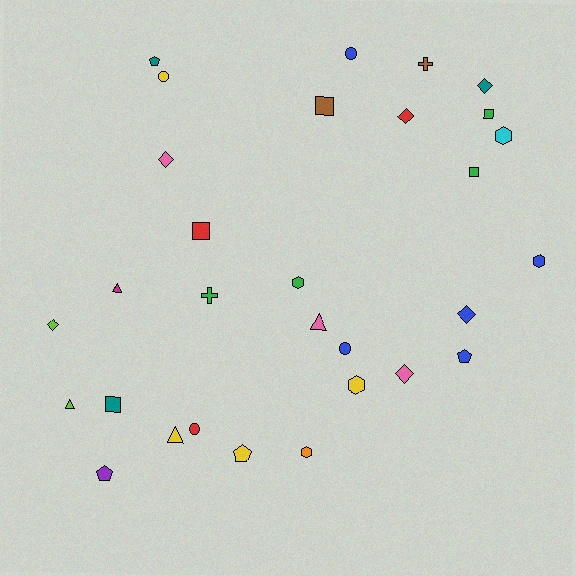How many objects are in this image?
There are 30 objects.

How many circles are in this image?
There are 4 circles.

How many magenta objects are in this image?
There is 1 magenta object.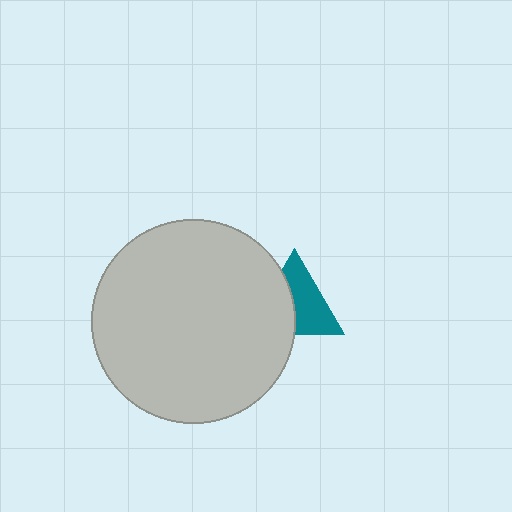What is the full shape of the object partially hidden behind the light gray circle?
The partially hidden object is a teal triangle.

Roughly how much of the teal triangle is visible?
About half of it is visible (roughly 56%).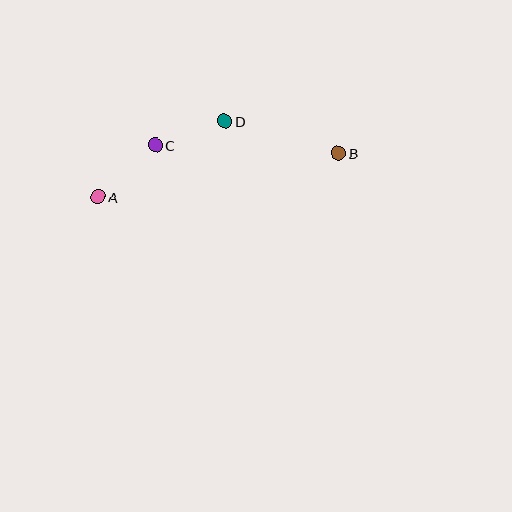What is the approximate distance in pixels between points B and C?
The distance between B and C is approximately 183 pixels.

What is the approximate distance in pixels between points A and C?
The distance between A and C is approximately 77 pixels.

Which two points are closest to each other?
Points C and D are closest to each other.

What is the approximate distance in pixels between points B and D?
The distance between B and D is approximately 118 pixels.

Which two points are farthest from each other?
Points A and B are farthest from each other.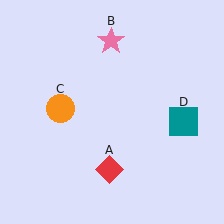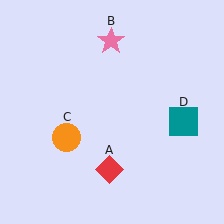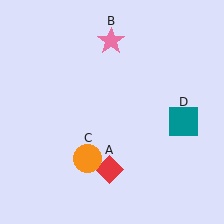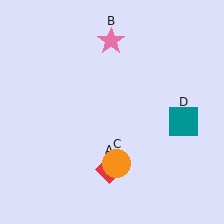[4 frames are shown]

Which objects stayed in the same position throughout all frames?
Red diamond (object A) and pink star (object B) and teal square (object D) remained stationary.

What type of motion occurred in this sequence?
The orange circle (object C) rotated counterclockwise around the center of the scene.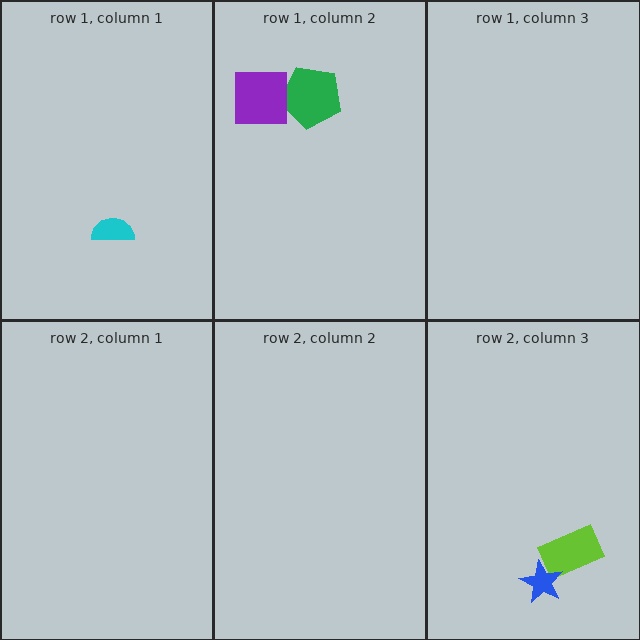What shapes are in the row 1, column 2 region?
The green pentagon, the purple square.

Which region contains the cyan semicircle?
The row 1, column 1 region.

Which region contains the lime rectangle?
The row 2, column 3 region.